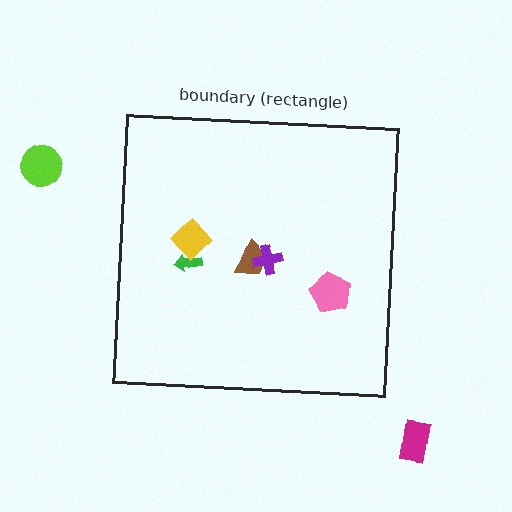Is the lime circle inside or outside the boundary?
Outside.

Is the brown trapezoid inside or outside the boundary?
Inside.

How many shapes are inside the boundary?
5 inside, 2 outside.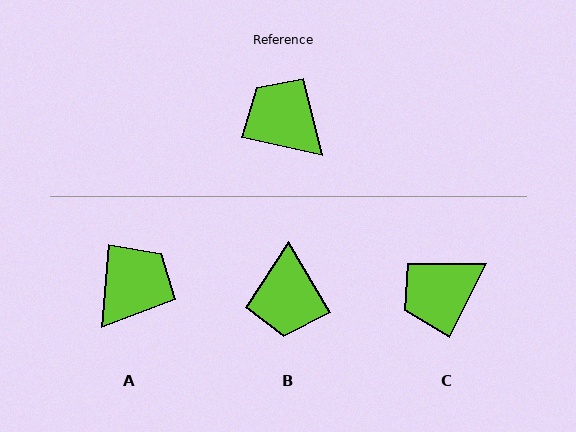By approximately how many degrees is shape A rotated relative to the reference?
Approximately 83 degrees clockwise.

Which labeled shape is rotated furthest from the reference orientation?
B, about 133 degrees away.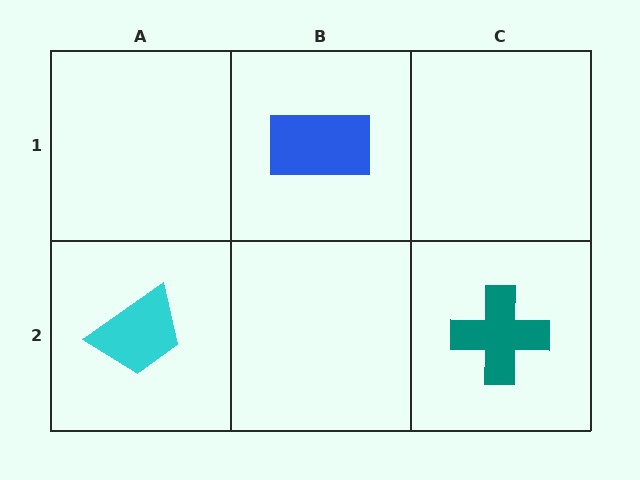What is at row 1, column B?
A blue rectangle.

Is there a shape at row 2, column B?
No, that cell is empty.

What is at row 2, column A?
A cyan trapezoid.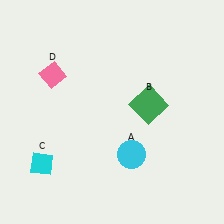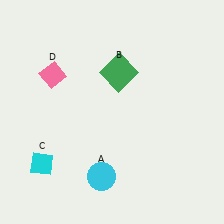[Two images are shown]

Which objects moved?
The objects that moved are: the cyan circle (A), the green square (B).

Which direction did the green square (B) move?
The green square (B) moved up.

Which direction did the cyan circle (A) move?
The cyan circle (A) moved left.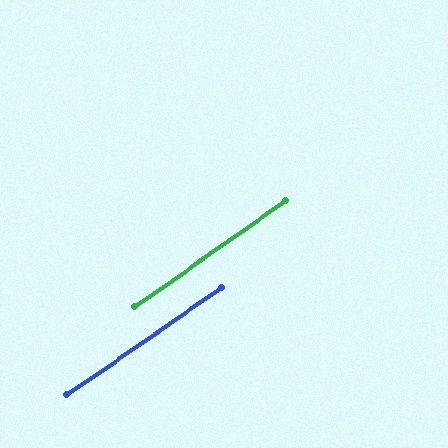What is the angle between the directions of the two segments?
Approximately 0 degrees.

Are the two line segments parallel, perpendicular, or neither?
Parallel — their directions differ by only 0.4°.